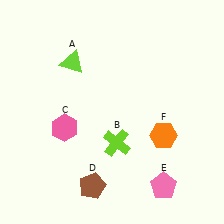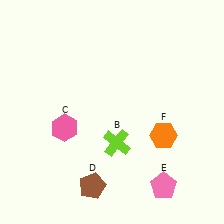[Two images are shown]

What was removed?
The lime triangle (A) was removed in Image 2.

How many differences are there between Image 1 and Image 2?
There is 1 difference between the two images.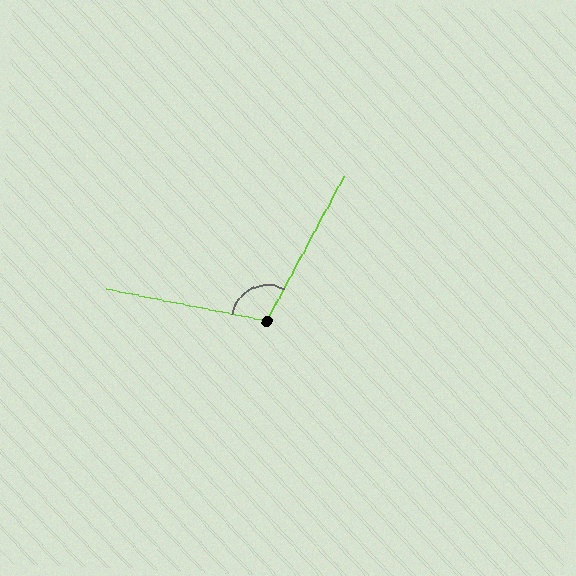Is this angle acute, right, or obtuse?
It is obtuse.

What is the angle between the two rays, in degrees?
Approximately 107 degrees.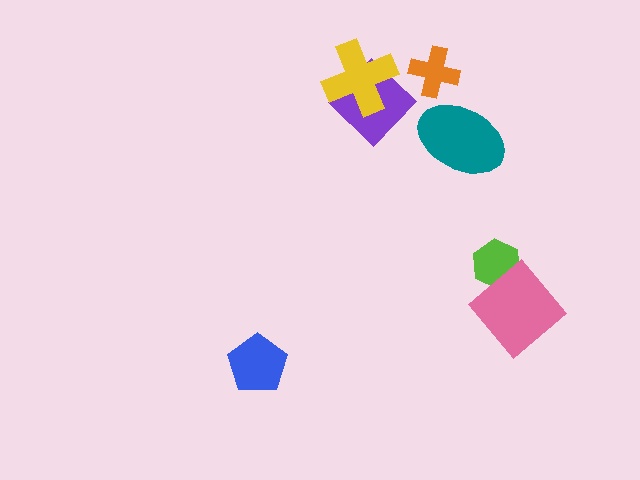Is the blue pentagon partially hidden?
No, no other shape covers it.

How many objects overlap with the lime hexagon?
1 object overlaps with the lime hexagon.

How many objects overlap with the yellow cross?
1 object overlaps with the yellow cross.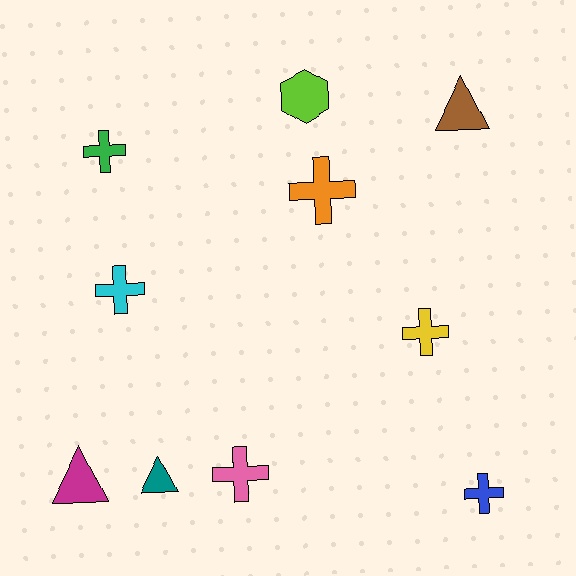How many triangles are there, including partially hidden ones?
There are 3 triangles.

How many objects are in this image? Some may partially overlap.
There are 10 objects.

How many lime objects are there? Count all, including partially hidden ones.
There is 1 lime object.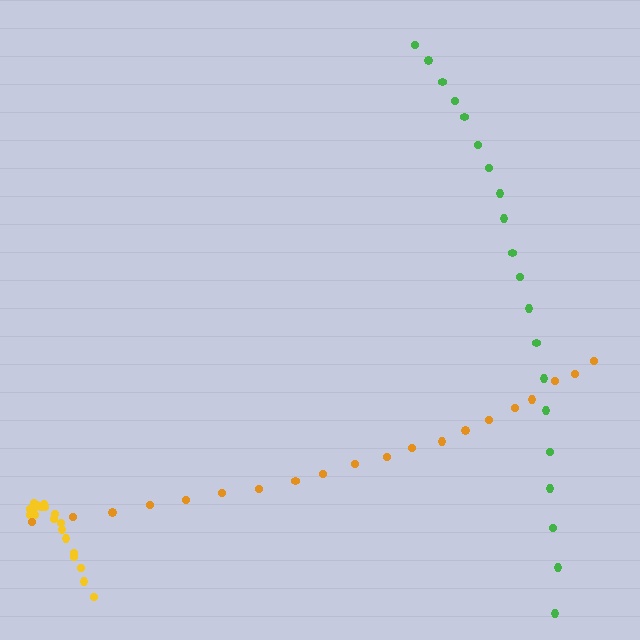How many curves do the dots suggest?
There are 3 distinct paths.